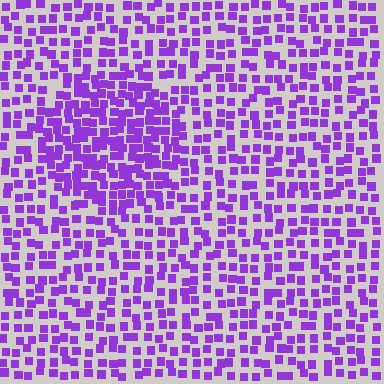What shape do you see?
I see a circle.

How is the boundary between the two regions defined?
The boundary is defined by a change in element density (approximately 1.7x ratio). All elements are the same color, size, and shape.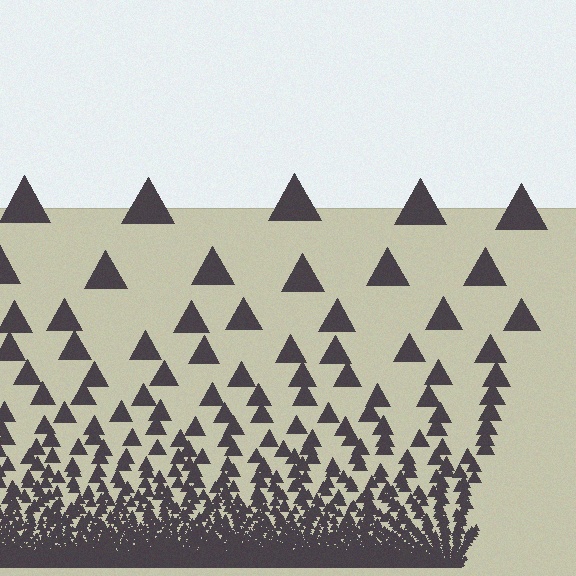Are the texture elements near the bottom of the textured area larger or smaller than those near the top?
Smaller. The gradient is inverted — elements near the bottom are smaller and denser.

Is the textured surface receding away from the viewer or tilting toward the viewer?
The surface appears to tilt toward the viewer. Texture elements get larger and sparser toward the top.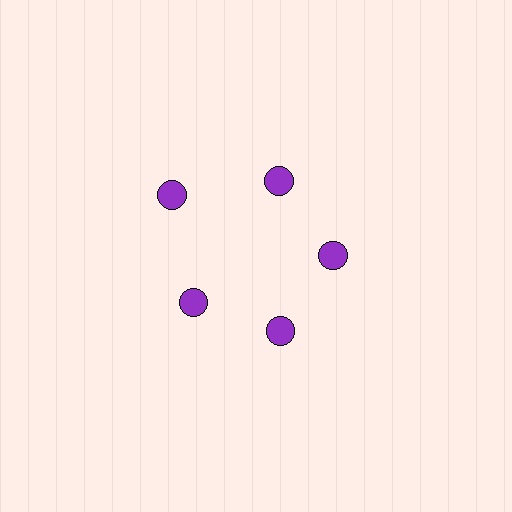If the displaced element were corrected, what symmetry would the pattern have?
It would have 5-fold rotational symmetry — the pattern would map onto itself every 72 degrees.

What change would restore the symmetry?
The symmetry would be restored by moving it inward, back onto the ring so that all 5 circles sit at equal angles and equal distance from the center.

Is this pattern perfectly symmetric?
No. The 5 purple circles are arranged in a ring, but one element near the 10 o'clock position is pushed outward from the center, breaking the 5-fold rotational symmetry.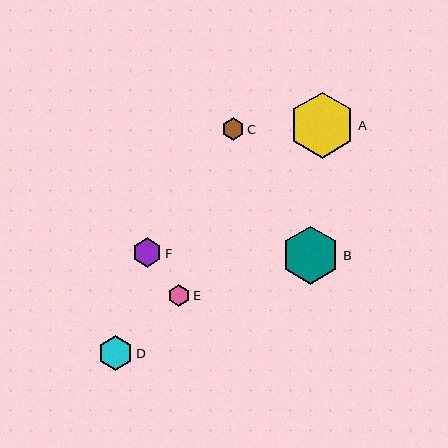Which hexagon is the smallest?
Hexagon E is the smallest with a size of approximately 21 pixels.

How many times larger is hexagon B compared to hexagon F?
Hexagon B is approximately 2.0 times the size of hexagon F.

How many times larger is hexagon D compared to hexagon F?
Hexagon D is approximately 1.2 times the size of hexagon F.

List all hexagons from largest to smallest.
From largest to smallest: A, B, D, F, C, E.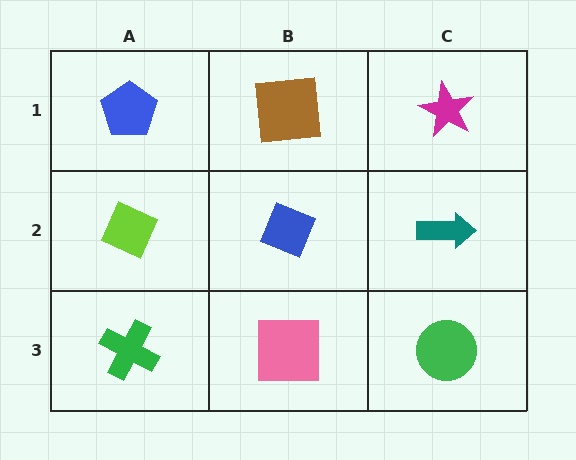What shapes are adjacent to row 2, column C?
A magenta star (row 1, column C), a green circle (row 3, column C), a blue diamond (row 2, column B).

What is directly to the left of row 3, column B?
A green cross.